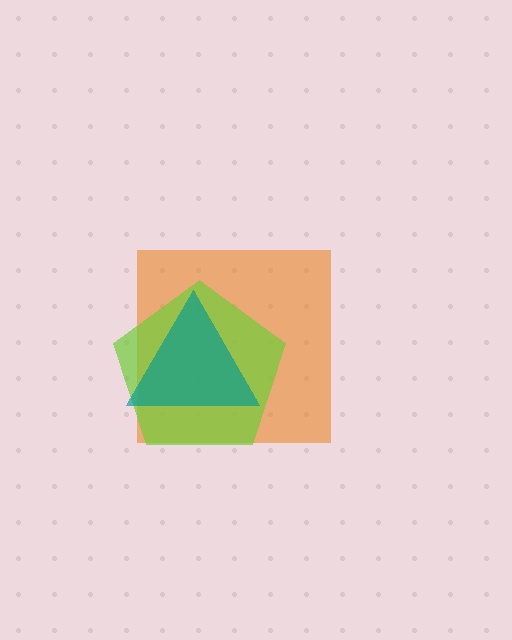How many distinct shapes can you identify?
There are 3 distinct shapes: an orange square, a lime pentagon, a teal triangle.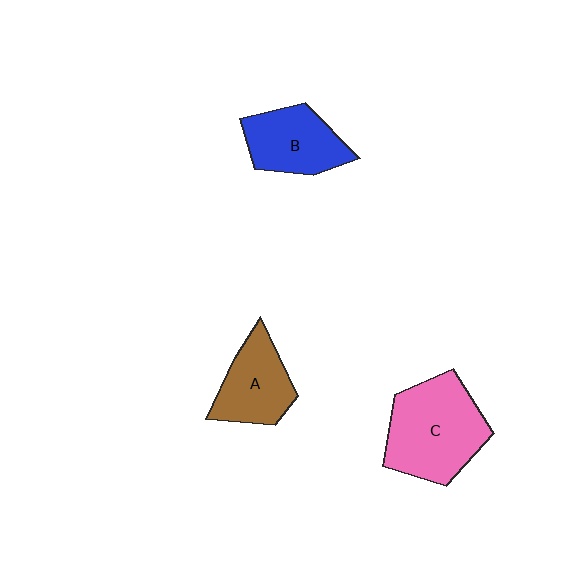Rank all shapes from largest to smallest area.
From largest to smallest: C (pink), B (blue), A (brown).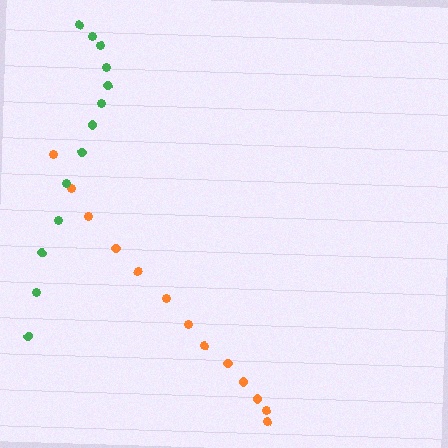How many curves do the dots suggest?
There are 2 distinct paths.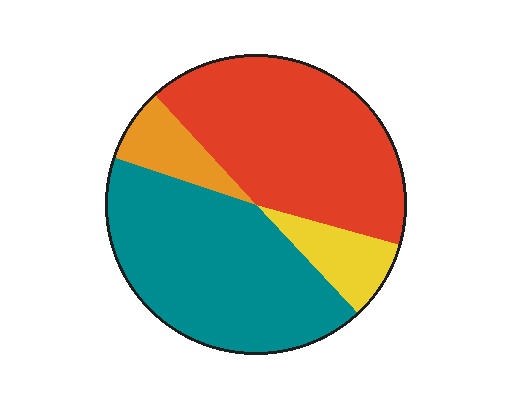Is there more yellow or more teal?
Teal.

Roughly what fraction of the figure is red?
Red covers 41% of the figure.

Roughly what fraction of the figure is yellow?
Yellow takes up about one tenth (1/10) of the figure.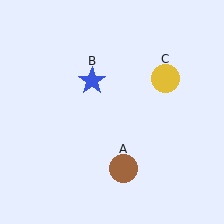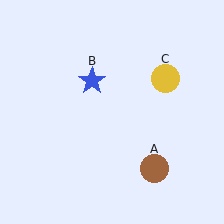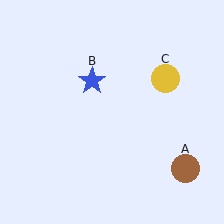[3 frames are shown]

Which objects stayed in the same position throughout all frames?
Blue star (object B) and yellow circle (object C) remained stationary.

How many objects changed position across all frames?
1 object changed position: brown circle (object A).